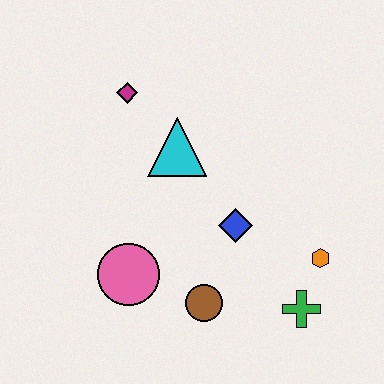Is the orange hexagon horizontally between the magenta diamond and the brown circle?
No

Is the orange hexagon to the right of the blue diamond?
Yes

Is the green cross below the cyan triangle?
Yes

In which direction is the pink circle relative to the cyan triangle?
The pink circle is below the cyan triangle.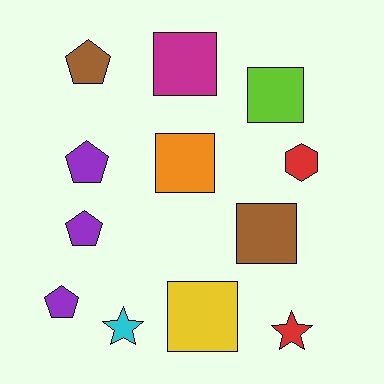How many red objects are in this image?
There are 2 red objects.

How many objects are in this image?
There are 12 objects.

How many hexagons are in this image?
There is 1 hexagon.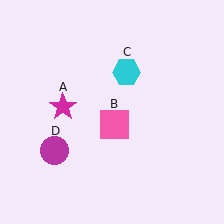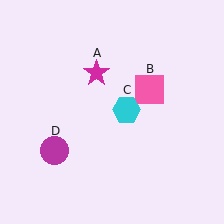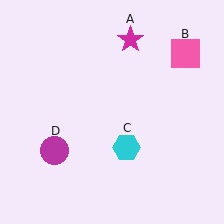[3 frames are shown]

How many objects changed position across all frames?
3 objects changed position: magenta star (object A), pink square (object B), cyan hexagon (object C).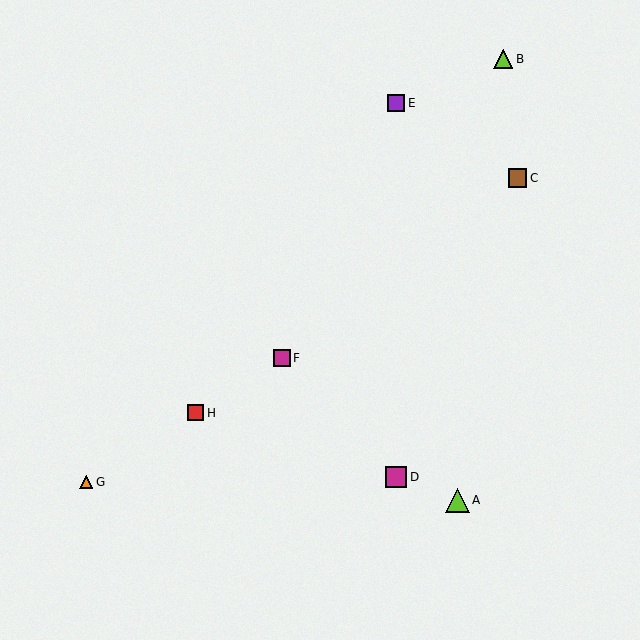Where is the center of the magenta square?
The center of the magenta square is at (396, 477).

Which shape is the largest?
The lime triangle (labeled A) is the largest.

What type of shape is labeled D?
Shape D is a magenta square.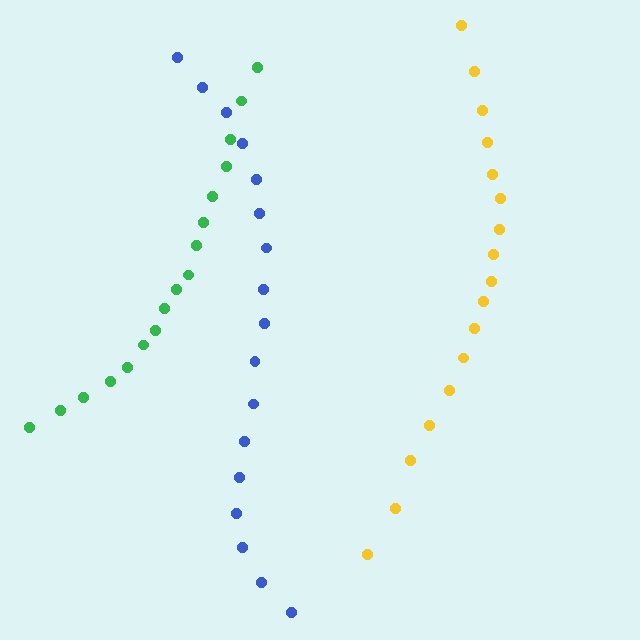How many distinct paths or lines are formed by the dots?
There are 3 distinct paths.